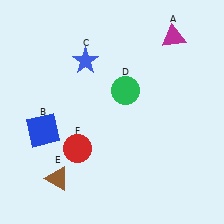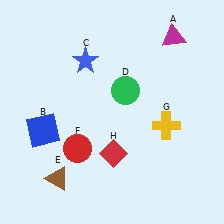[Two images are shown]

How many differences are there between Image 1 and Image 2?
There are 2 differences between the two images.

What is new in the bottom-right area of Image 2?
A yellow cross (G) was added in the bottom-right area of Image 2.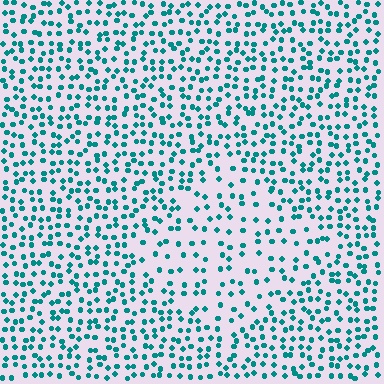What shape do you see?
I see a diamond.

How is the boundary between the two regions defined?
The boundary is defined by a change in element density (approximately 1.8x ratio). All elements are the same color, size, and shape.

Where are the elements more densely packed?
The elements are more densely packed outside the diamond boundary.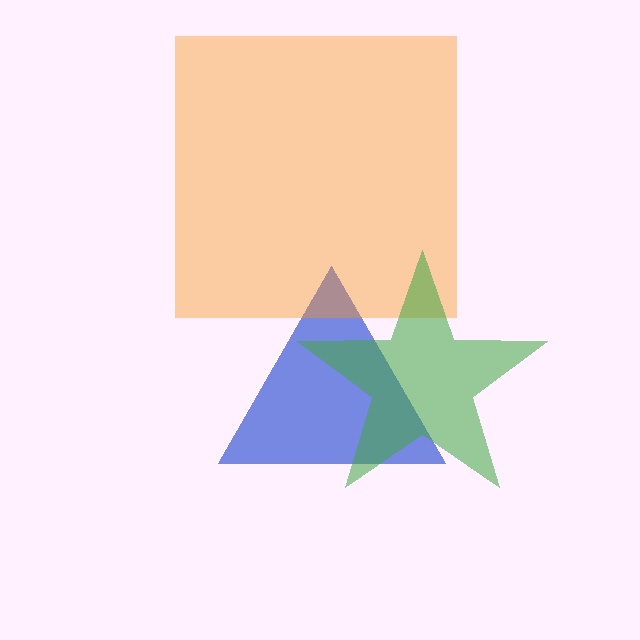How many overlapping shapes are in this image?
There are 3 overlapping shapes in the image.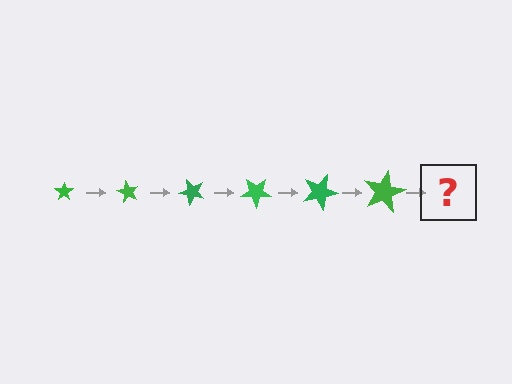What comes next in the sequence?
The next element should be a star, larger than the previous one and rotated 360 degrees from the start.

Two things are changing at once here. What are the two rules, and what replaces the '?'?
The two rules are that the star grows larger each step and it rotates 60 degrees each step. The '?' should be a star, larger than the previous one and rotated 360 degrees from the start.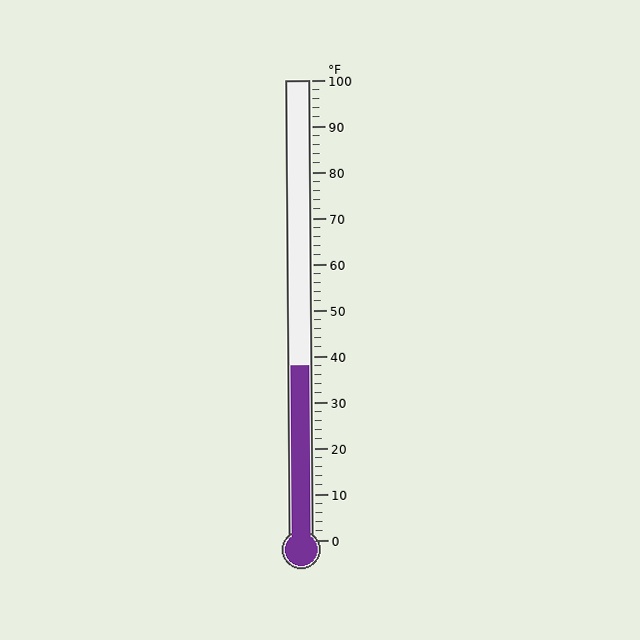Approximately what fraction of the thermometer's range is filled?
The thermometer is filled to approximately 40% of its range.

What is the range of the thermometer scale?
The thermometer scale ranges from 0°F to 100°F.